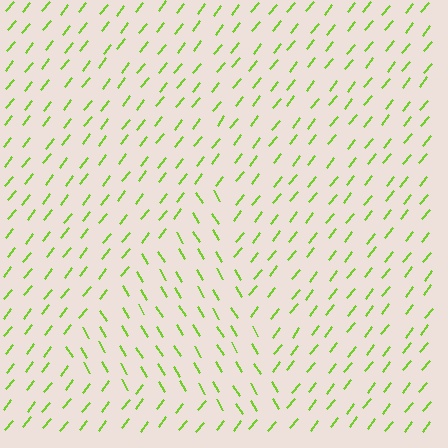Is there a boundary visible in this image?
Yes, there is a texture boundary formed by a change in line orientation.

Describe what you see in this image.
The image is filled with small lime line segments. A triangle region in the image has lines oriented differently from the surrounding lines, creating a visible texture boundary.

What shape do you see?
I see a triangle.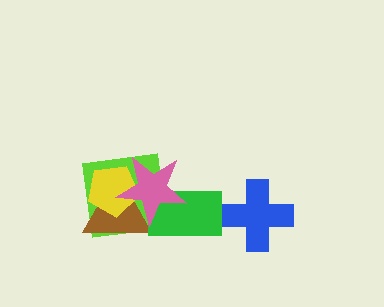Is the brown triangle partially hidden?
Yes, it is partially covered by another shape.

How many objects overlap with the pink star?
4 objects overlap with the pink star.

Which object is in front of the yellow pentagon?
The pink star is in front of the yellow pentagon.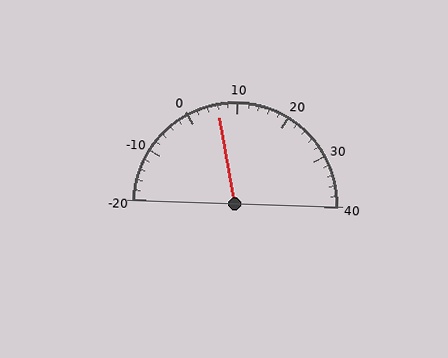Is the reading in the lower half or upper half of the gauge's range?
The reading is in the lower half of the range (-20 to 40).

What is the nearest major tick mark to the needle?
The nearest major tick mark is 10.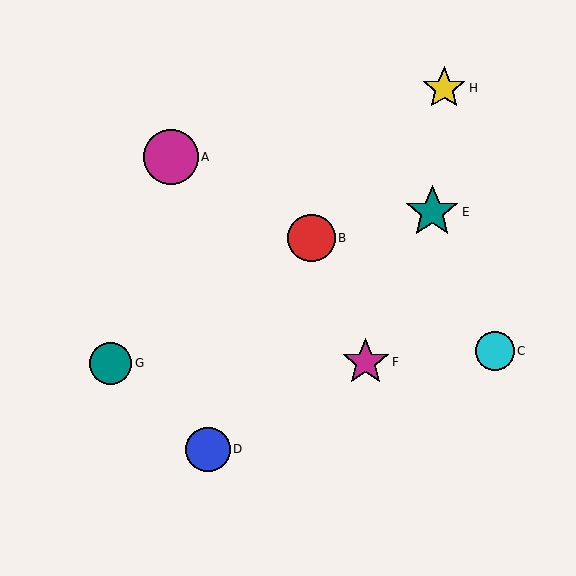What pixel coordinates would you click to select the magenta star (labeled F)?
Click at (366, 362) to select the magenta star F.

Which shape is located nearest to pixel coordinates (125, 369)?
The teal circle (labeled G) at (111, 363) is nearest to that location.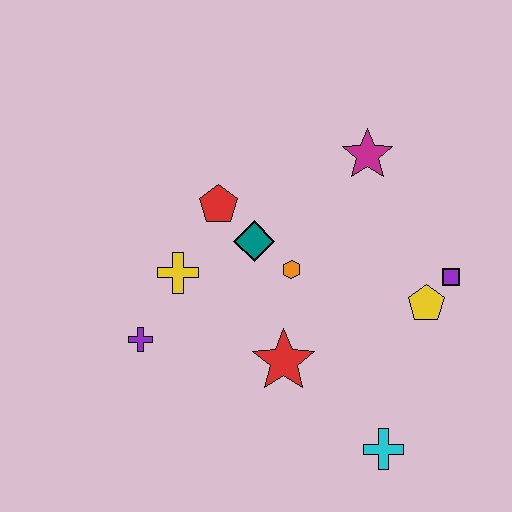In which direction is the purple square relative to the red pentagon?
The purple square is to the right of the red pentagon.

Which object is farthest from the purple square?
The purple cross is farthest from the purple square.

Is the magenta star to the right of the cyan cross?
No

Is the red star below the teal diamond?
Yes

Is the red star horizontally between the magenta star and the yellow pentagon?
No